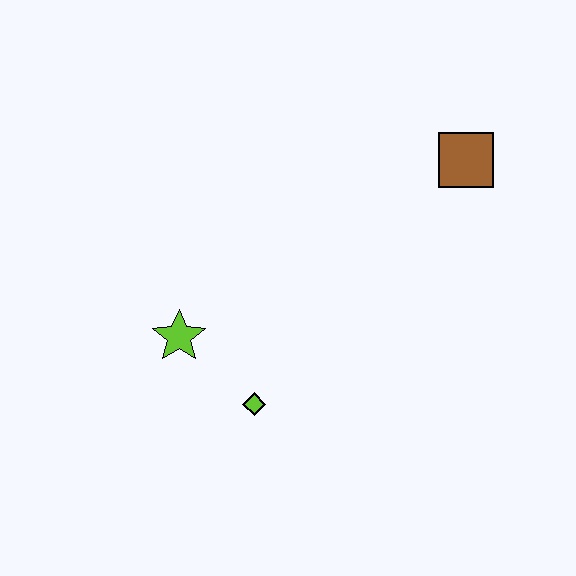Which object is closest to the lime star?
The lime diamond is closest to the lime star.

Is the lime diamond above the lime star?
No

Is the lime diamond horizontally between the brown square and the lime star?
Yes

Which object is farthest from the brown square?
The lime star is farthest from the brown square.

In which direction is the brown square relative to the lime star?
The brown square is to the right of the lime star.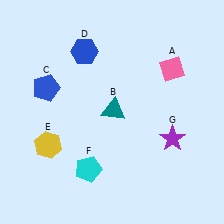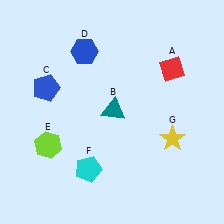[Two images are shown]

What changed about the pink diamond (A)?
In Image 1, A is pink. In Image 2, it changed to red.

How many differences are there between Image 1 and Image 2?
There are 3 differences between the two images.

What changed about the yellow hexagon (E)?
In Image 1, E is yellow. In Image 2, it changed to lime.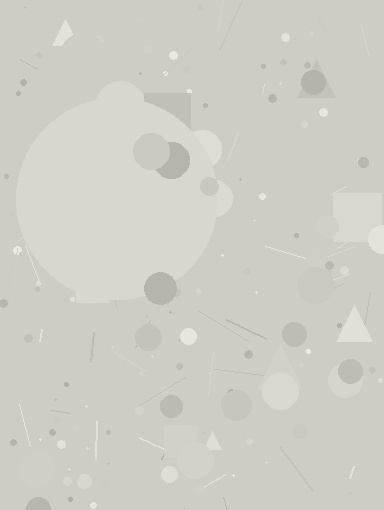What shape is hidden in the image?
A circle is hidden in the image.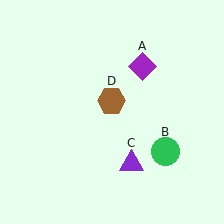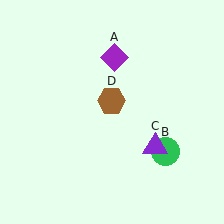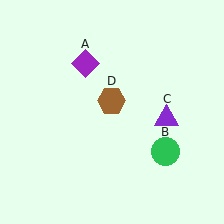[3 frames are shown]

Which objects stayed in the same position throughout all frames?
Green circle (object B) and brown hexagon (object D) remained stationary.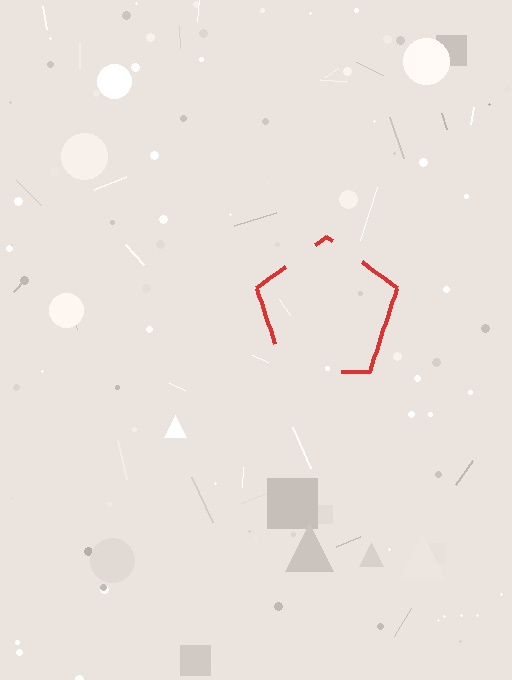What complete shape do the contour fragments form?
The contour fragments form a pentagon.